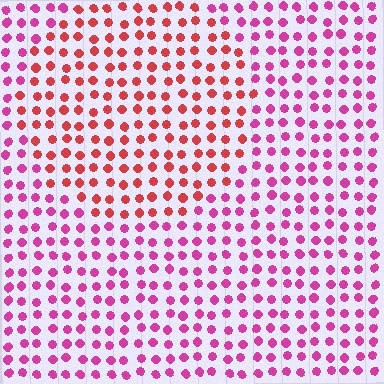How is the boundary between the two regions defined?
The boundary is defined purely by a slight shift in hue (about 37 degrees). Spacing, size, and orientation are identical on both sides.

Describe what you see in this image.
The image is filled with small magenta elements in a uniform arrangement. A circle-shaped region is visible where the elements are tinted to a slightly different hue, forming a subtle color boundary.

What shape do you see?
I see a circle.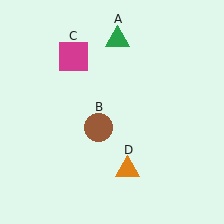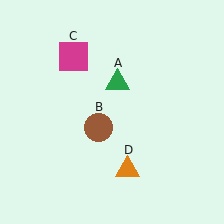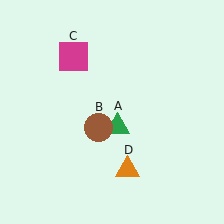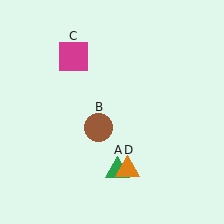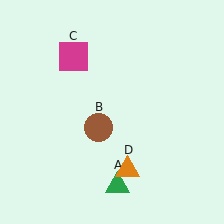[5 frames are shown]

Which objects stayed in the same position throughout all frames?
Brown circle (object B) and magenta square (object C) and orange triangle (object D) remained stationary.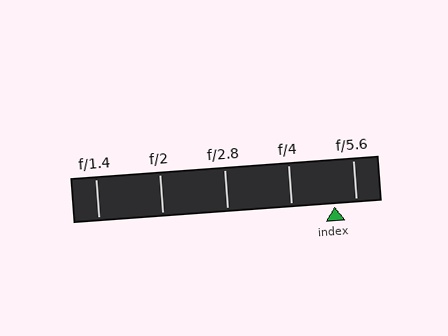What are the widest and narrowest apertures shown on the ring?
The widest aperture shown is f/1.4 and the narrowest is f/5.6.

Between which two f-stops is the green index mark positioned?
The index mark is between f/4 and f/5.6.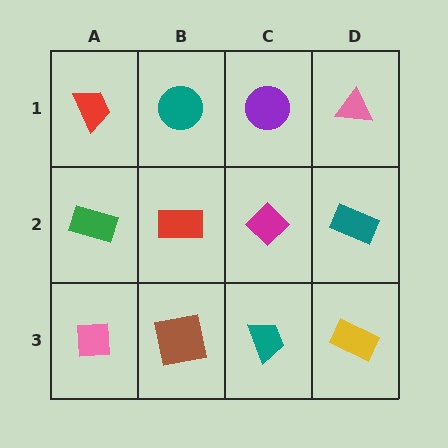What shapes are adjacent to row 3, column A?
A green rectangle (row 2, column A), a brown square (row 3, column B).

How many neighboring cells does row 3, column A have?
2.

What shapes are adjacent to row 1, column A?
A green rectangle (row 2, column A), a teal circle (row 1, column B).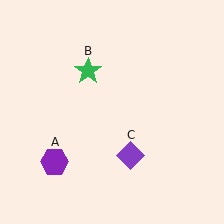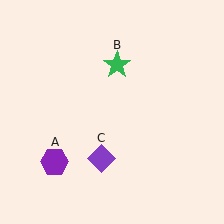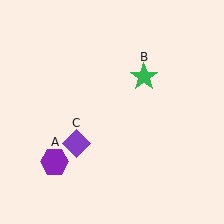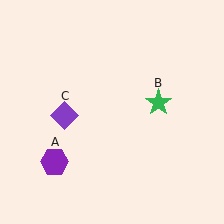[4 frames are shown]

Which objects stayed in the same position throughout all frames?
Purple hexagon (object A) remained stationary.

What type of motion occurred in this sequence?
The green star (object B), purple diamond (object C) rotated clockwise around the center of the scene.